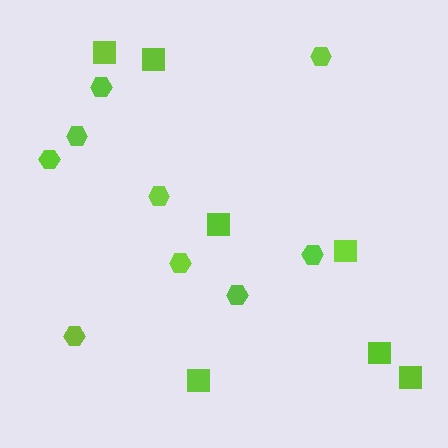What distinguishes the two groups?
There are 2 groups: one group of hexagons (9) and one group of squares (7).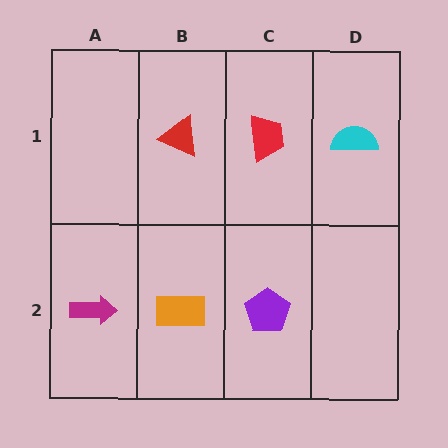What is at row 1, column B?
A red triangle.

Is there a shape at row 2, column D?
No, that cell is empty.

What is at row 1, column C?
A red trapezoid.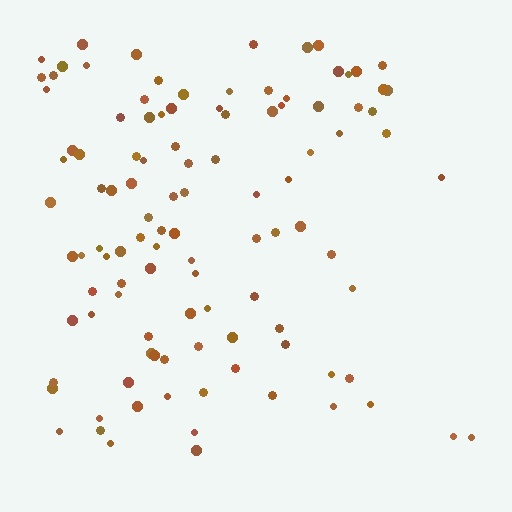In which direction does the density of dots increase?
From right to left, with the left side densest.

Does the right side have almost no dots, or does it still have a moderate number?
Still a moderate number, just noticeably fewer than the left.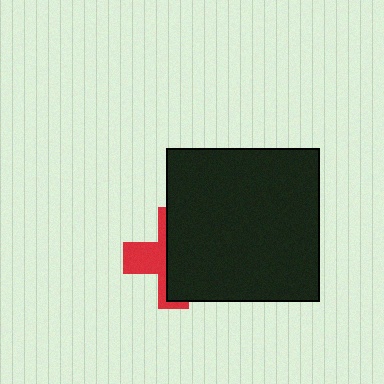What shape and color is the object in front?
The object in front is a black square.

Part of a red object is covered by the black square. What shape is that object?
It is a cross.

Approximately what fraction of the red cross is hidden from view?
Roughly 62% of the red cross is hidden behind the black square.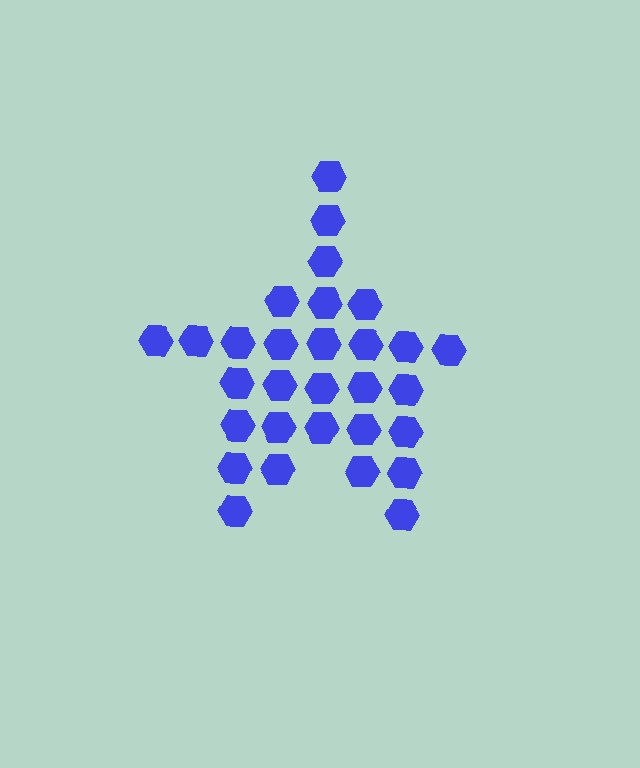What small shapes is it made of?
It is made of small hexagons.